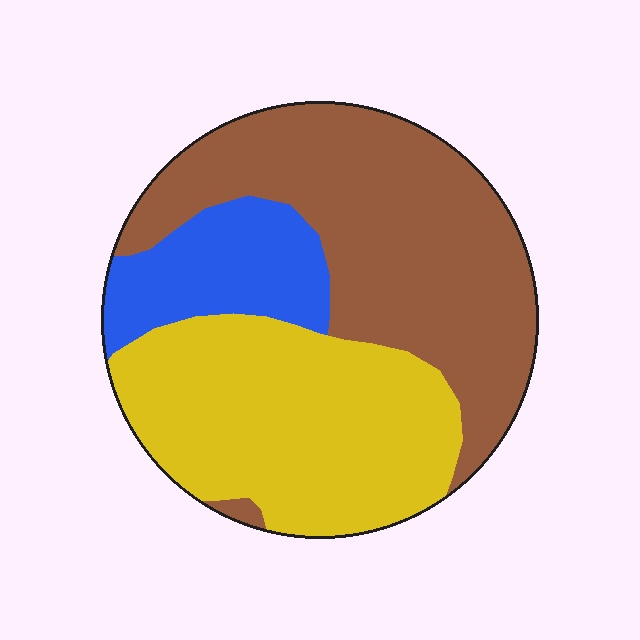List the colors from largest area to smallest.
From largest to smallest: brown, yellow, blue.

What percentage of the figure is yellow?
Yellow takes up between a quarter and a half of the figure.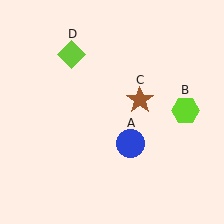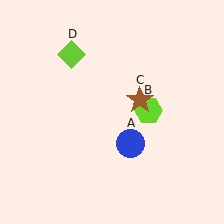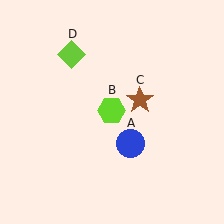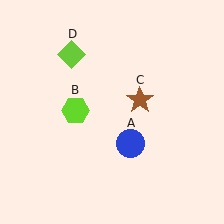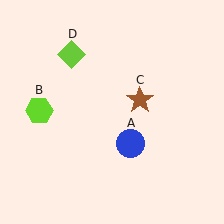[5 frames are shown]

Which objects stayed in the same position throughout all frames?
Blue circle (object A) and brown star (object C) and lime diamond (object D) remained stationary.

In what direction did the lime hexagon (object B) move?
The lime hexagon (object B) moved left.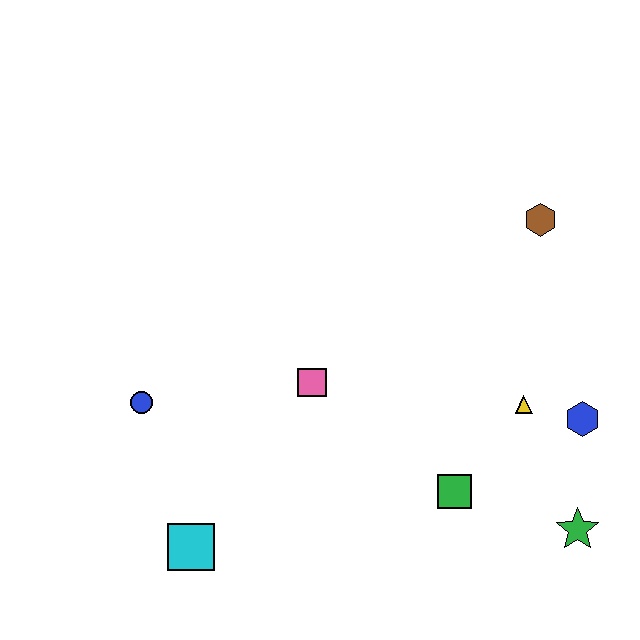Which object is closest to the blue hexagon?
The yellow triangle is closest to the blue hexagon.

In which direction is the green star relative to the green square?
The green star is to the right of the green square.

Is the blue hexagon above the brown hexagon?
No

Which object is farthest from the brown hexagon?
The cyan square is farthest from the brown hexagon.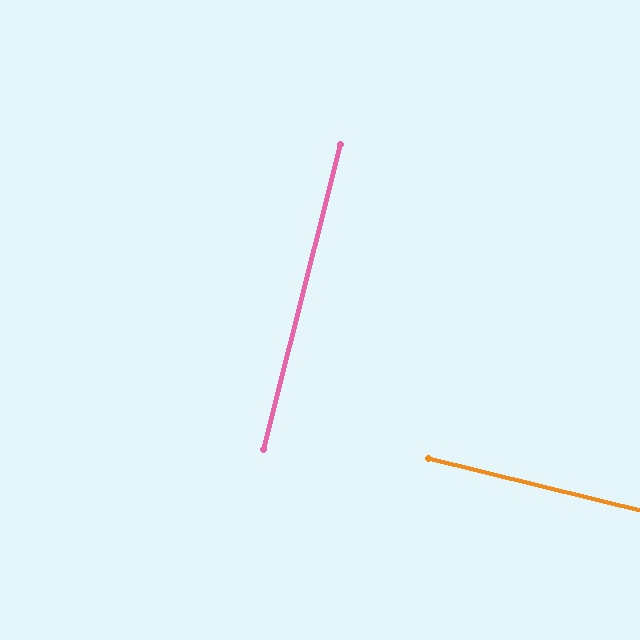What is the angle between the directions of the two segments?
Approximately 90 degrees.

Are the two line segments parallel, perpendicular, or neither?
Perpendicular — they meet at approximately 90°.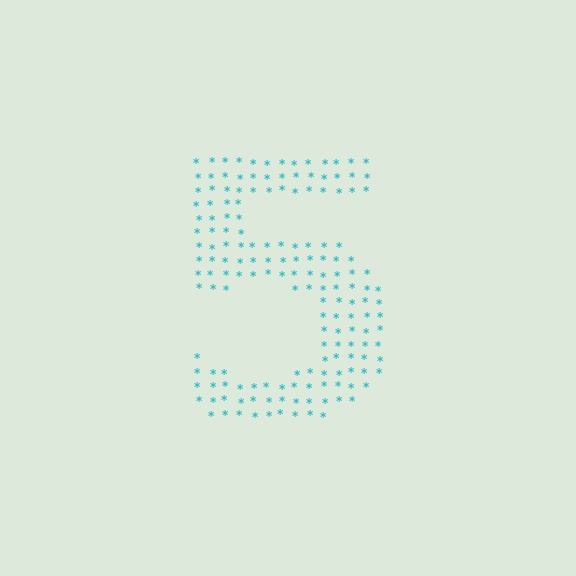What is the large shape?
The large shape is the digit 5.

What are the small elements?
The small elements are asterisks.